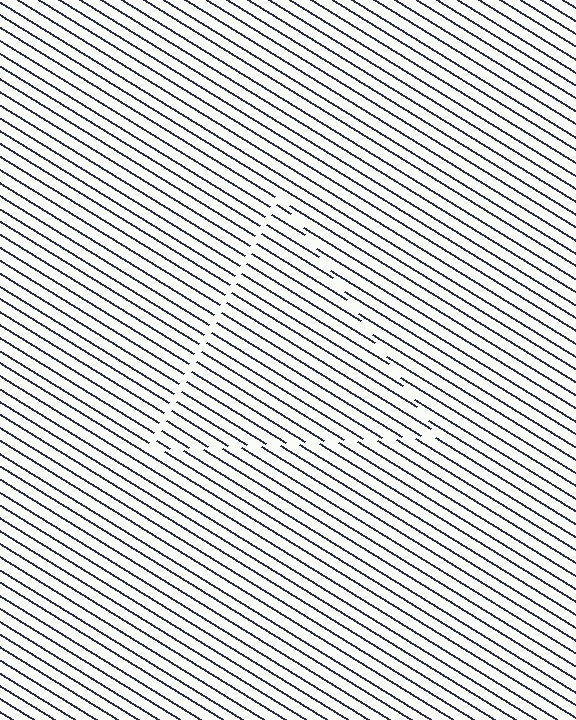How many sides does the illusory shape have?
3 sides — the line-ends trace a triangle.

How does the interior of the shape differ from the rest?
The interior of the shape contains the same grating, shifted by half a period — the contour is defined by the phase discontinuity where line-ends from the inner and outer gratings abut.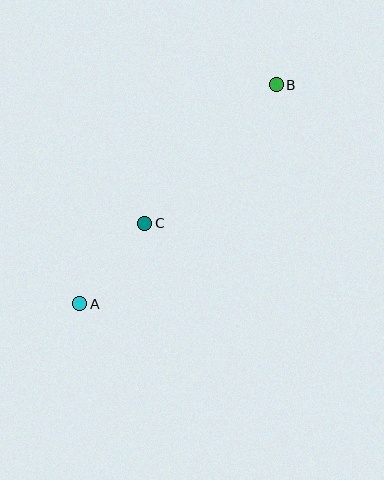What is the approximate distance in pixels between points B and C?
The distance between B and C is approximately 191 pixels.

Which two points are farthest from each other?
Points A and B are farthest from each other.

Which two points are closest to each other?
Points A and C are closest to each other.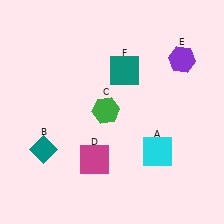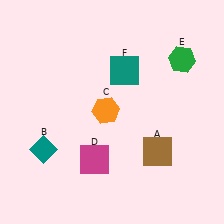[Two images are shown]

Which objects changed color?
A changed from cyan to brown. C changed from green to orange. E changed from purple to green.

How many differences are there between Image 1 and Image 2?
There are 3 differences between the two images.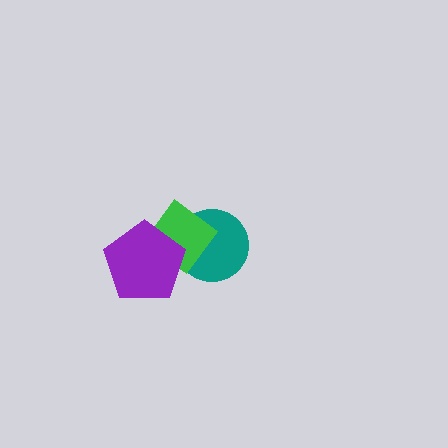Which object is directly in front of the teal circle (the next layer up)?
The green diamond is directly in front of the teal circle.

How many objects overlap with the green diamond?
2 objects overlap with the green diamond.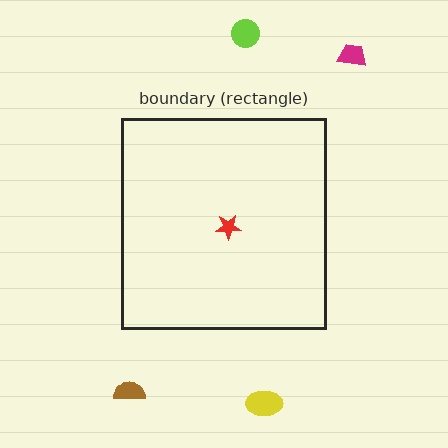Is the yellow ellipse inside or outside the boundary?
Outside.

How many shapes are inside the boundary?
1 inside, 4 outside.